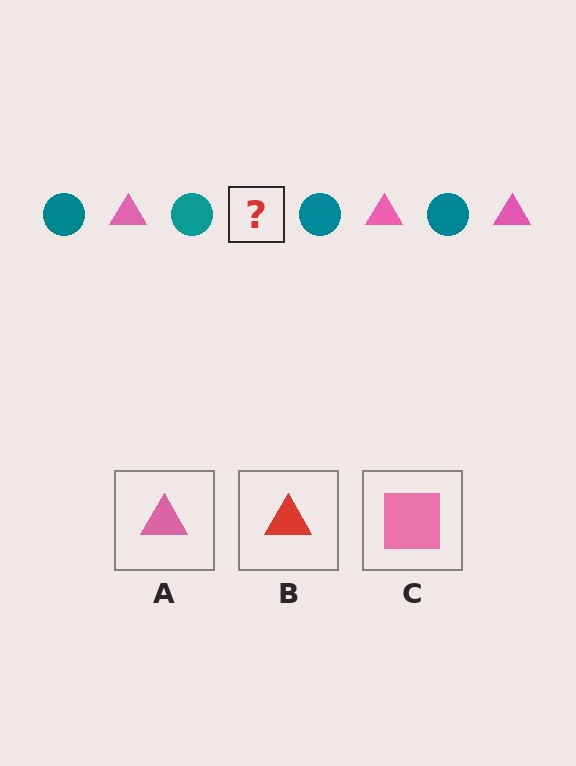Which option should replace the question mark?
Option A.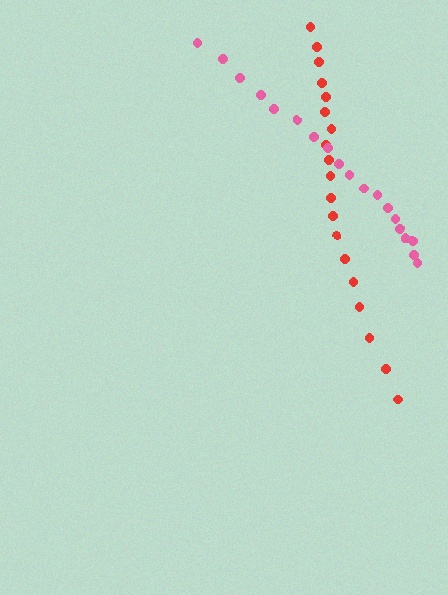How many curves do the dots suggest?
There are 2 distinct paths.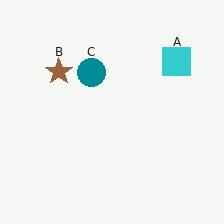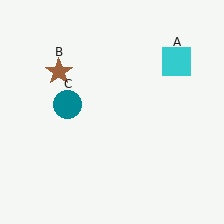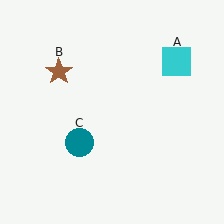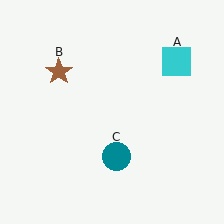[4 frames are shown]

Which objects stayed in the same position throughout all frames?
Cyan square (object A) and brown star (object B) remained stationary.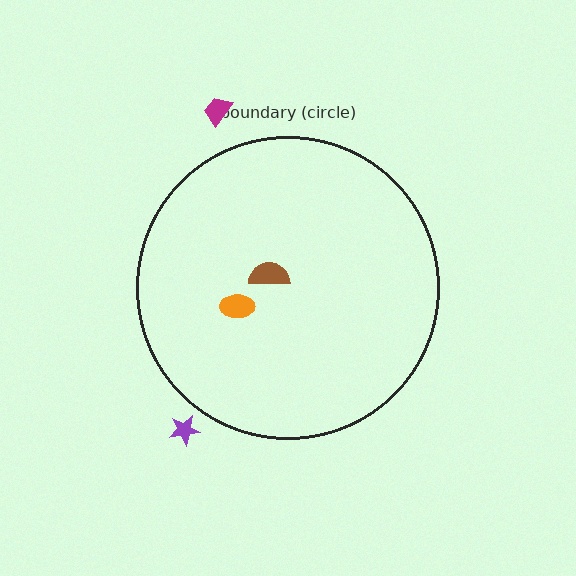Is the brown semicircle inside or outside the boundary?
Inside.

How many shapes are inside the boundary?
2 inside, 2 outside.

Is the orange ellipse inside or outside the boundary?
Inside.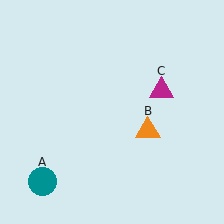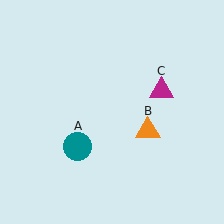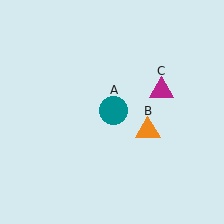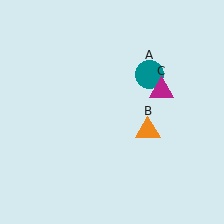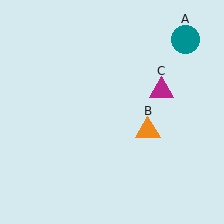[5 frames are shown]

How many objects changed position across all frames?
1 object changed position: teal circle (object A).